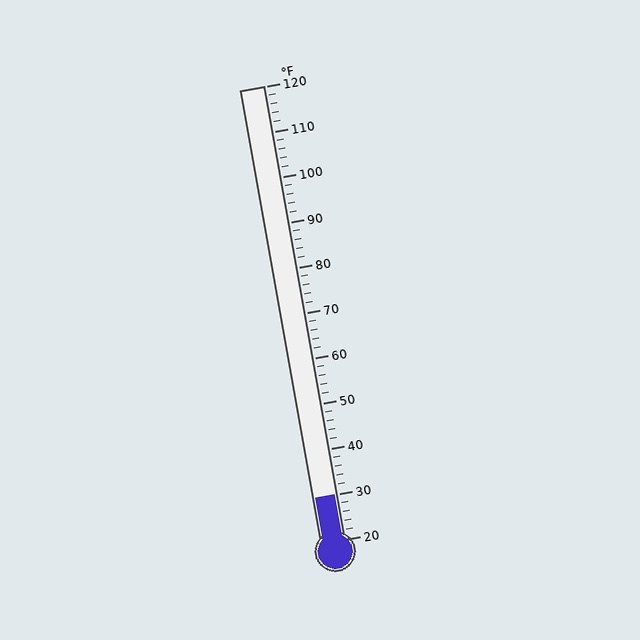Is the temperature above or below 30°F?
The temperature is at 30°F.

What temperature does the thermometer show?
The thermometer shows approximately 30°F.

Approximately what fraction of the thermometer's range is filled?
The thermometer is filled to approximately 10% of its range.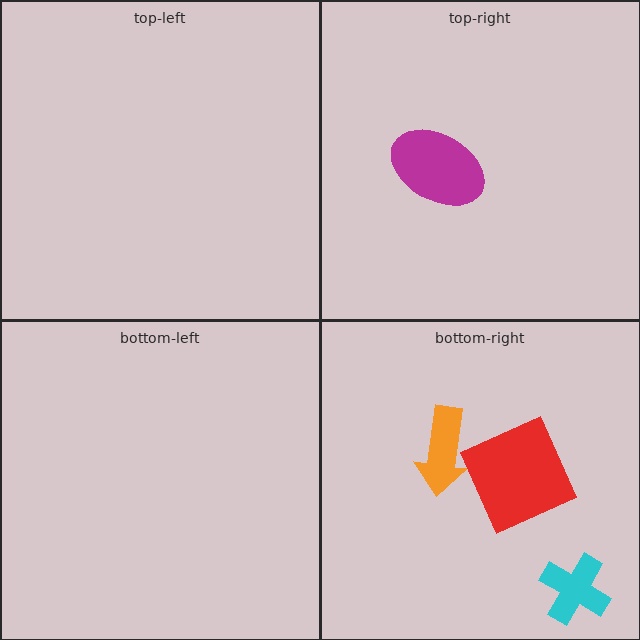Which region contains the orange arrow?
The bottom-right region.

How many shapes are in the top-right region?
1.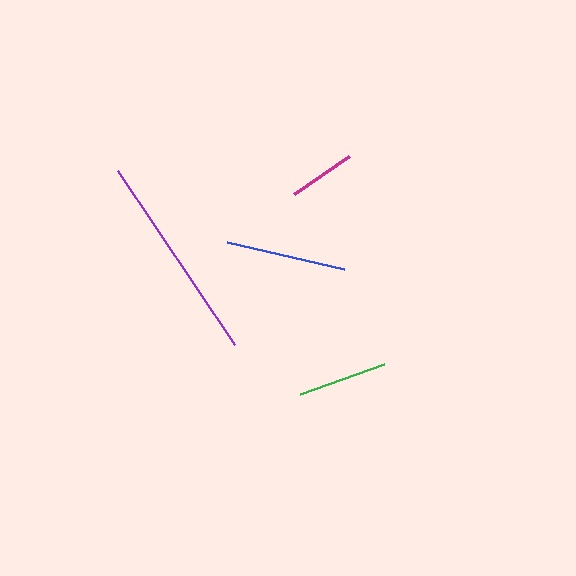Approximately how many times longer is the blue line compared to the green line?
The blue line is approximately 1.4 times the length of the green line.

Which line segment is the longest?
The purple line is the longest at approximately 210 pixels.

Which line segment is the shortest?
The magenta line is the shortest at approximately 67 pixels.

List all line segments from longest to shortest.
From longest to shortest: purple, blue, green, magenta.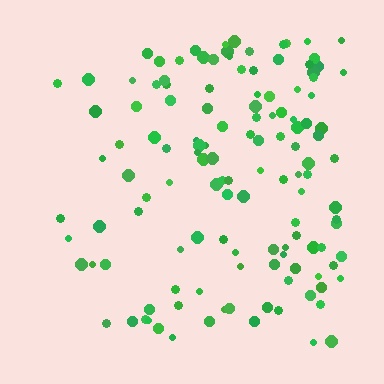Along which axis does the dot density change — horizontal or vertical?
Horizontal.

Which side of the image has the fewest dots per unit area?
The left.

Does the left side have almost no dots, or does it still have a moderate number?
Still a moderate number, just noticeably fewer than the right.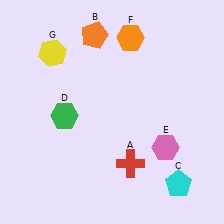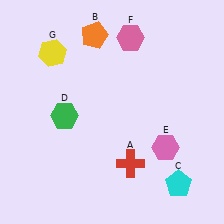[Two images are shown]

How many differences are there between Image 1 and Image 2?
There is 1 difference between the two images.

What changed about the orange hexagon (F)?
In Image 1, F is orange. In Image 2, it changed to pink.